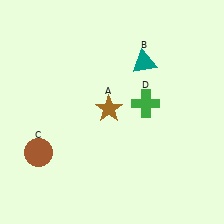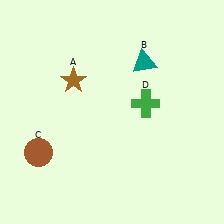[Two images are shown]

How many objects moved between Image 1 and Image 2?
1 object moved between the two images.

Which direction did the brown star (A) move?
The brown star (A) moved left.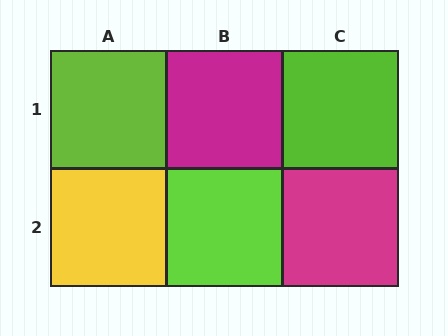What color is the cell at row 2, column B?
Lime.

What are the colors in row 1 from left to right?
Lime, magenta, lime.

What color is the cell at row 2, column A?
Yellow.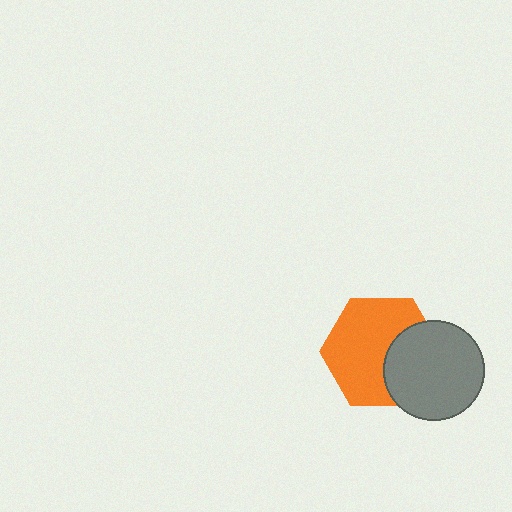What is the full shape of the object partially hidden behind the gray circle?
The partially hidden object is an orange hexagon.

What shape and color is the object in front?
The object in front is a gray circle.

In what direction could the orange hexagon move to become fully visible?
The orange hexagon could move left. That would shift it out from behind the gray circle entirely.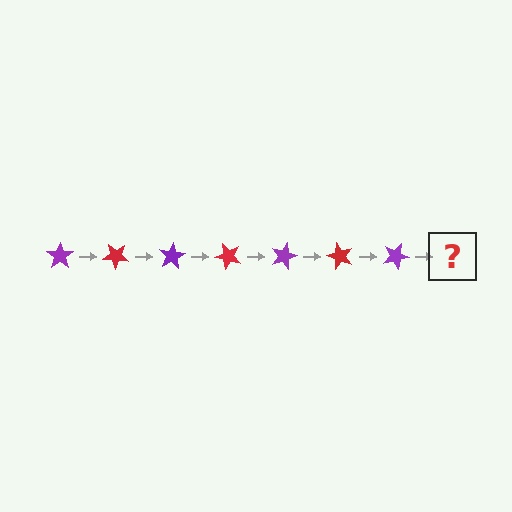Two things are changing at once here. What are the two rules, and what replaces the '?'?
The two rules are that it rotates 40 degrees each step and the color cycles through purple and red. The '?' should be a red star, rotated 280 degrees from the start.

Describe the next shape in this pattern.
It should be a red star, rotated 280 degrees from the start.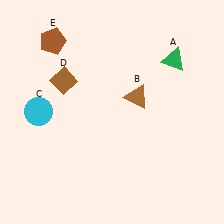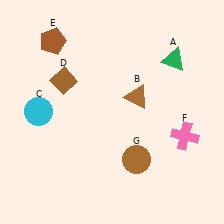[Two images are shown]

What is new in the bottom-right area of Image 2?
A brown circle (G) was added in the bottom-right area of Image 2.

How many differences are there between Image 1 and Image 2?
There are 2 differences between the two images.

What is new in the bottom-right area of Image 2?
A pink cross (F) was added in the bottom-right area of Image 2.